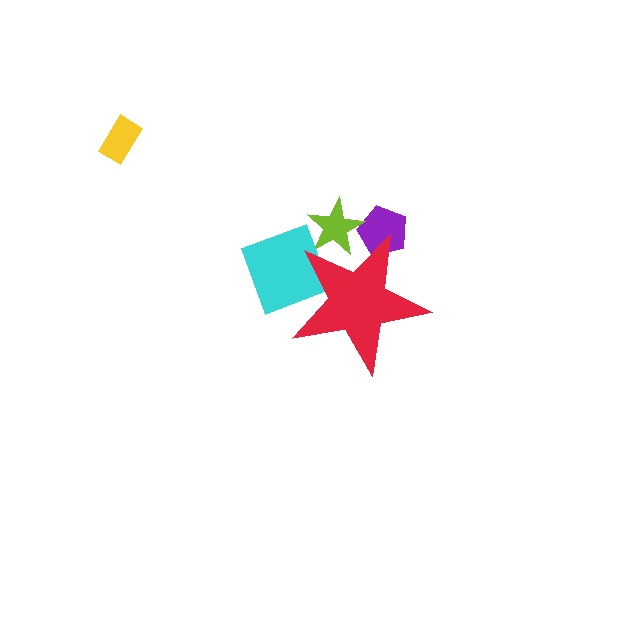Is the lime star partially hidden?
Yes, the lime star is partially hidden behind the red star.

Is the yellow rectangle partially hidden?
No, the yellow rectangle is fully visible.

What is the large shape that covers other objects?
A red star.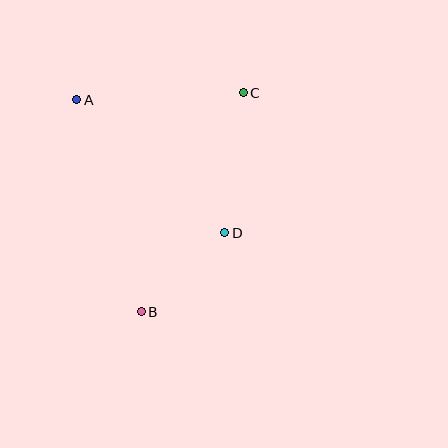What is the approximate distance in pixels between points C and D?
The distance between C and D is approximately 141 pixels.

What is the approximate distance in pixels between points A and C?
The distance between A and C is approximately 167 pixels.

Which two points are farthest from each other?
Points B and C are farthest from each other.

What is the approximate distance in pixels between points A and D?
The distance between A and D is approximately 199 pixels.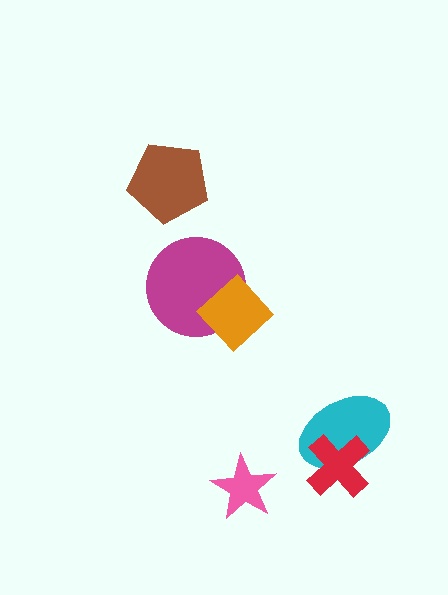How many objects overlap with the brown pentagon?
0 objects overlap with the brown pentagon.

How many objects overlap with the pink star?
0 objects overlap with the pink star.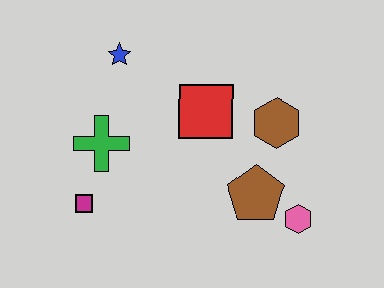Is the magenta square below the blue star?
Yes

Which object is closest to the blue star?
The green cross is closest to the blue star.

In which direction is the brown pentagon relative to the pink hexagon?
The brown pentagon is to the left of the pink hexagon.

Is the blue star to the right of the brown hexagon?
No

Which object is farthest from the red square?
The magenta square is farthest from the red square.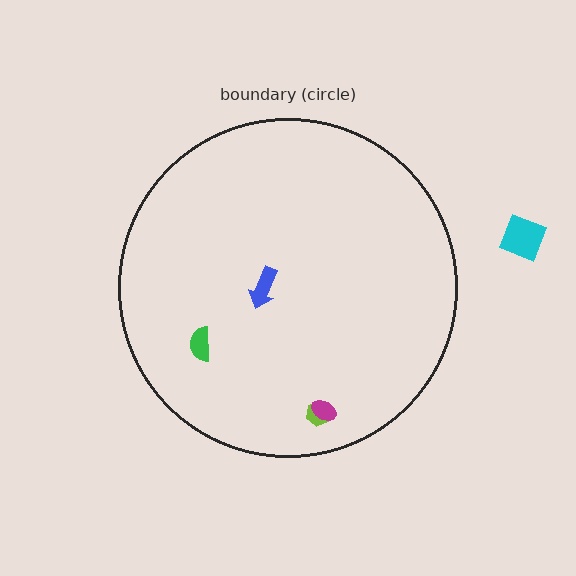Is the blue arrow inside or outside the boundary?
Inside.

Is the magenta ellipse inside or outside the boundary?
Inside.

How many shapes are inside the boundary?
4 inside, 1 outside.